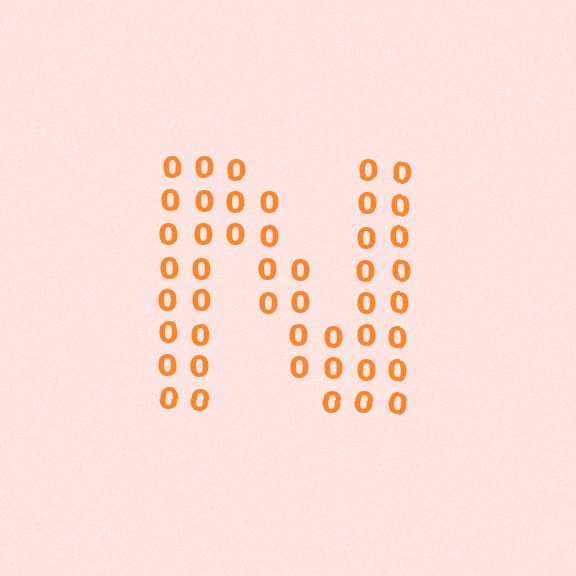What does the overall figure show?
The overall figure shows the letter N.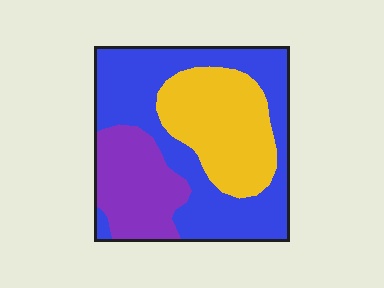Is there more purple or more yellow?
Yellow.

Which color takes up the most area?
Blue, at roughly 50%.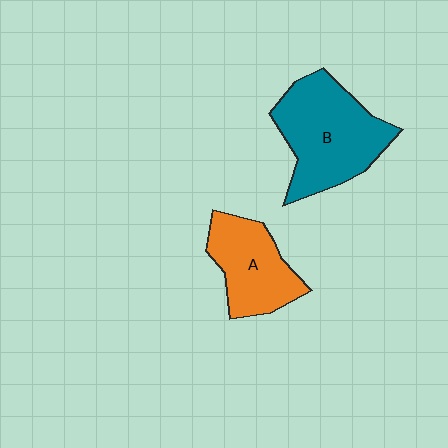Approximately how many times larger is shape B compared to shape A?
Approximately 1.5 times.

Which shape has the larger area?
Shape B (teal).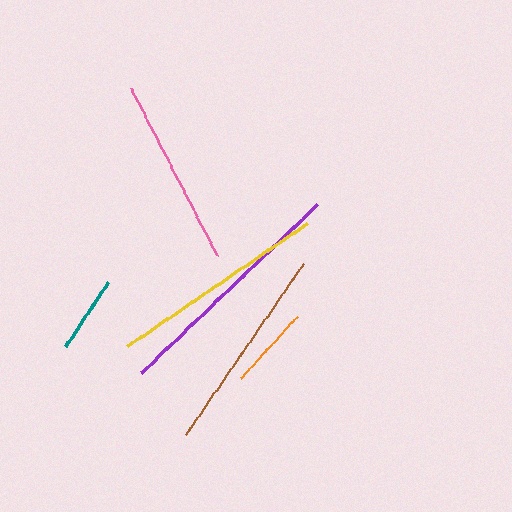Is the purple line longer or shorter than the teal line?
The purple line is longer than the teal line.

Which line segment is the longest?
The purple line is the longest at approximately 243 pixels.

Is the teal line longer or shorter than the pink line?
The pink line is longer than the teal line.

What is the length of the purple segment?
The purple segment is approximately 243 pixels long.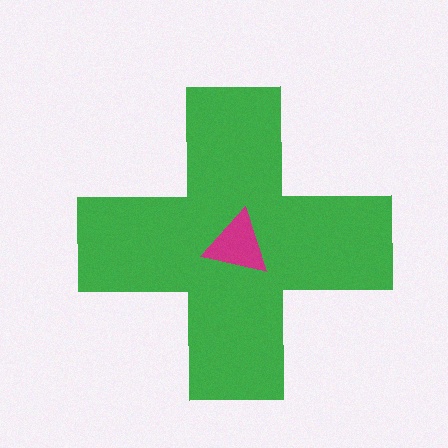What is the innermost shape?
The magenta triangle.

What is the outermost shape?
The green cross.